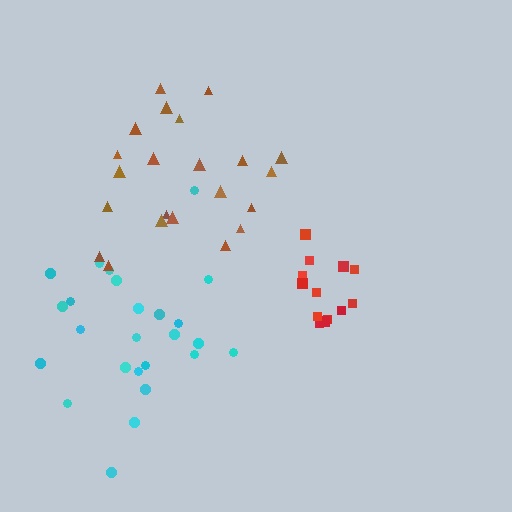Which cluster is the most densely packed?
Red.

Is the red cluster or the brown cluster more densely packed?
Red.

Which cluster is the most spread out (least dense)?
Brown.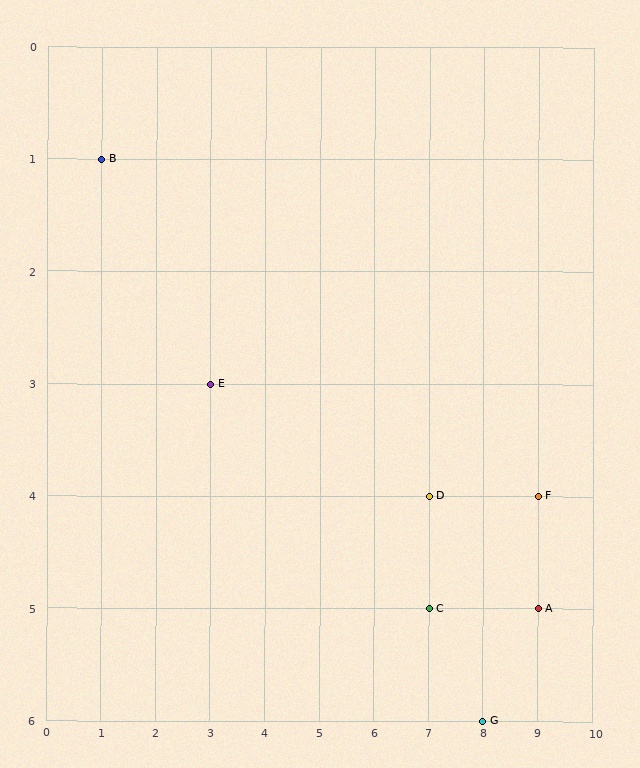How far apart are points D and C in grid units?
Points D and C are 1 row apart.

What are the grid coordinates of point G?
Point G is at grid coordinates (8, 6).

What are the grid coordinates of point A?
Point A is at grid coordinates (9, 5).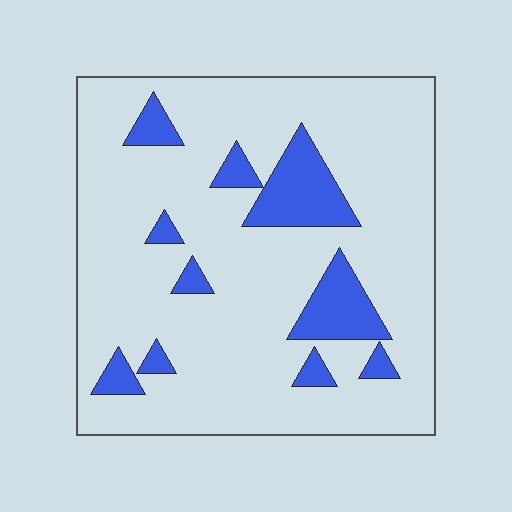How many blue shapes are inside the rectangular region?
10.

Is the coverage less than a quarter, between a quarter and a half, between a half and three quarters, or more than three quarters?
Less than a quarter.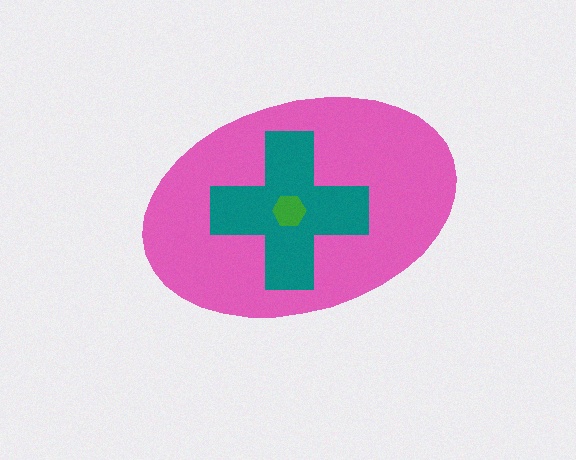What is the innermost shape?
The green hexagon.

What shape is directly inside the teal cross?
The green hexagon.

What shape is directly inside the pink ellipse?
The teal cross.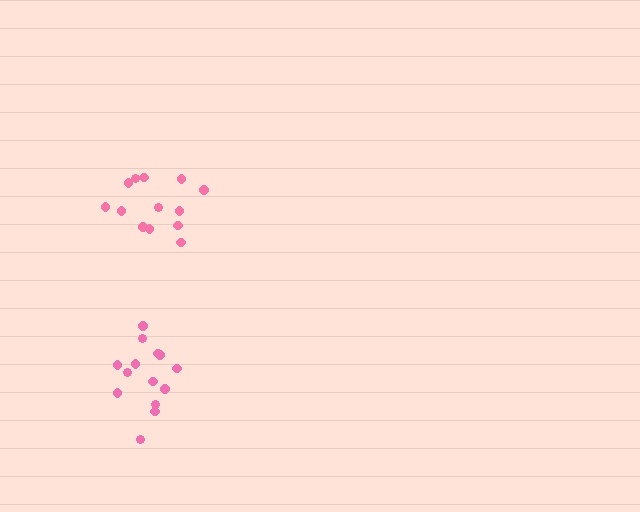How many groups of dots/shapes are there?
There are 2 groups.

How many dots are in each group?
Group 1: 13 dots, Group 2: 14 dots (27 total).